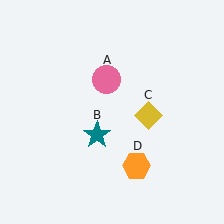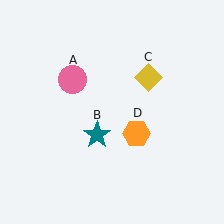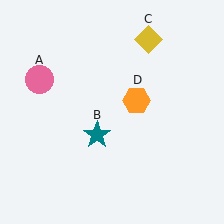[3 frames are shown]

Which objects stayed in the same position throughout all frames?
Teal star (object B) remained stationary.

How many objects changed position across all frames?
3 objects changed position: pink circle (object A), yellow diamond (object C), orange hexagon (object D).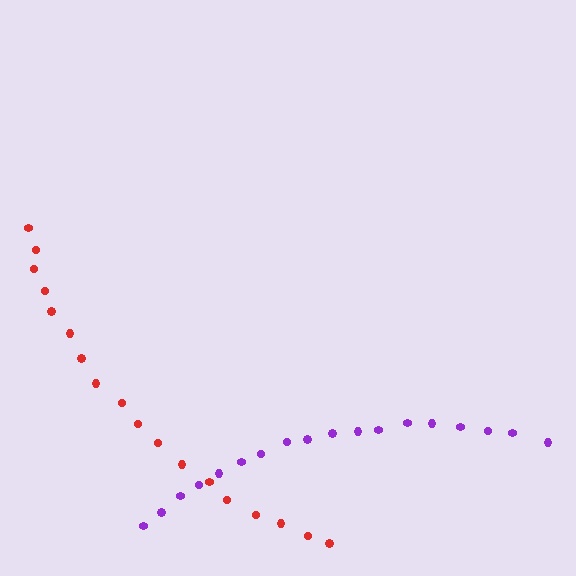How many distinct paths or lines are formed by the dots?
There are 2 distinct paths.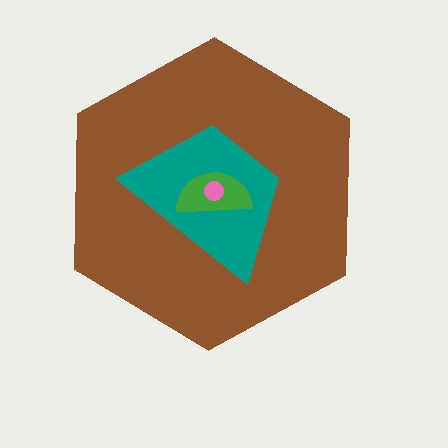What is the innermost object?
The pink circle.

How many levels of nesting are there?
4.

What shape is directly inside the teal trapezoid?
The green semicircle.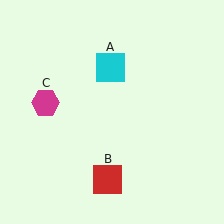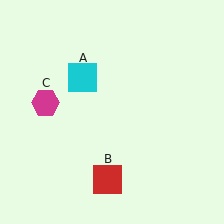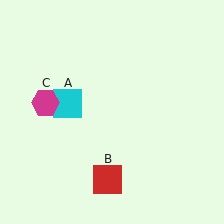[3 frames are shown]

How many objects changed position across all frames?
1 object changed position: cyan square (object A).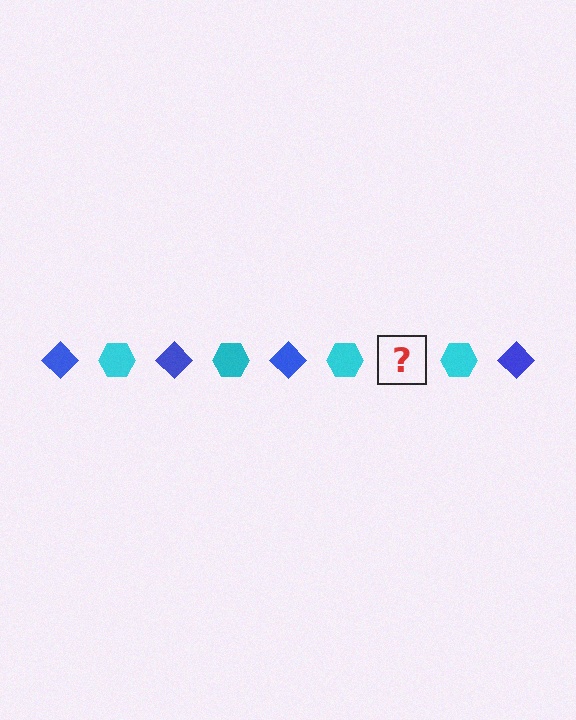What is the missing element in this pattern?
The missing element is a blue diamond.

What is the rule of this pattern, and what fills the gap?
The rule is that the pattern alternates between blue diamond and cyan hexagon. The gap should be filled with a blue diamond.